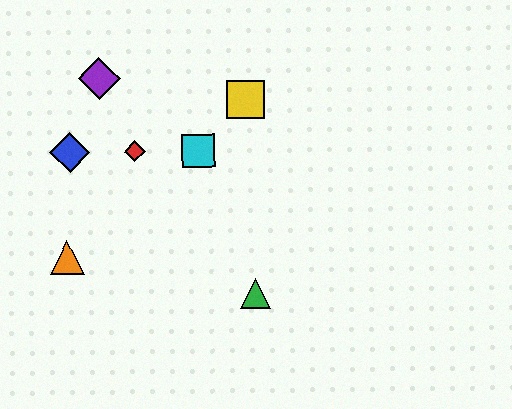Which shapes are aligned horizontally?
The red diamond, the blue diamond, the cyan square are aligned horizontally.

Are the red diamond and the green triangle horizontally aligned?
No, the red diamond is at y≈151 and the green triangle is at y≈294.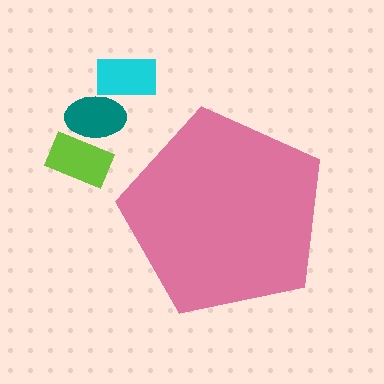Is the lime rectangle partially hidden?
No, the lime rectangle is fully visible.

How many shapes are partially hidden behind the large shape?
0 shapes are partially hidden.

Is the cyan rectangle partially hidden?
No, the cyan rectangle is fully visible.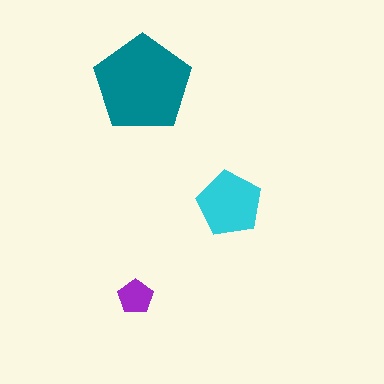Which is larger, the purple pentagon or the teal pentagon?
The teal one.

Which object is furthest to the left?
The purple pentagon is leftmost.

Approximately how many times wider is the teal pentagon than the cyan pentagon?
About 1.5 times wider.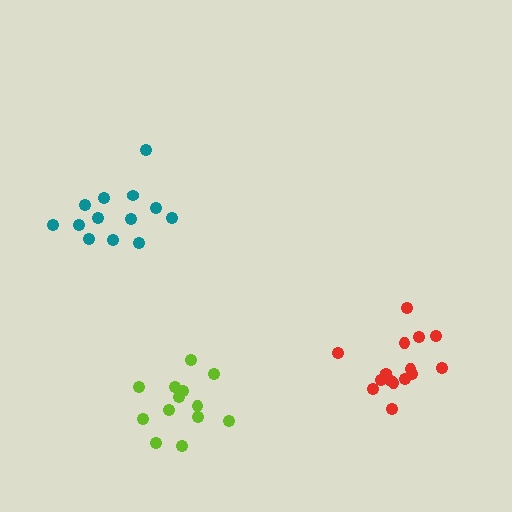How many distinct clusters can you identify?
There are 3 distinct clusters.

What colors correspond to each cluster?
The clusters are colored: lime, red, teal.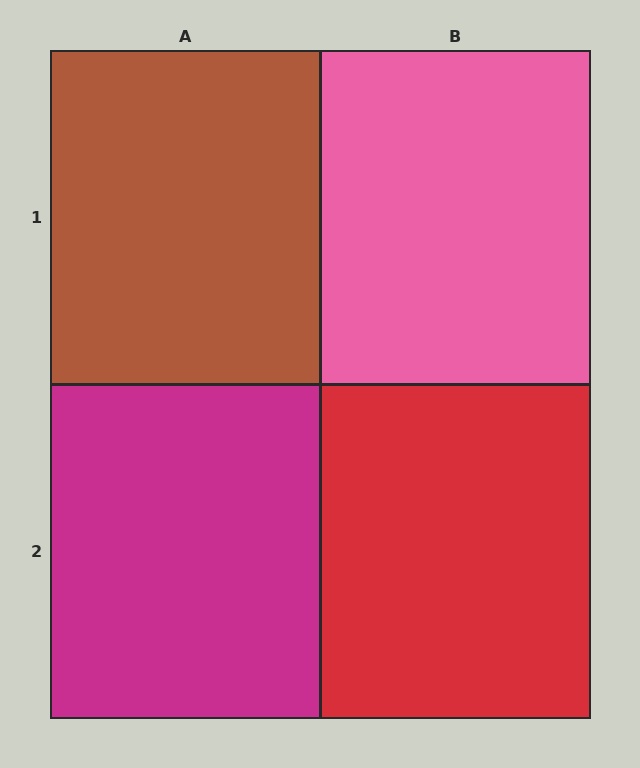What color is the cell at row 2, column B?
Red.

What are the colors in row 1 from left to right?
Brown, pink.